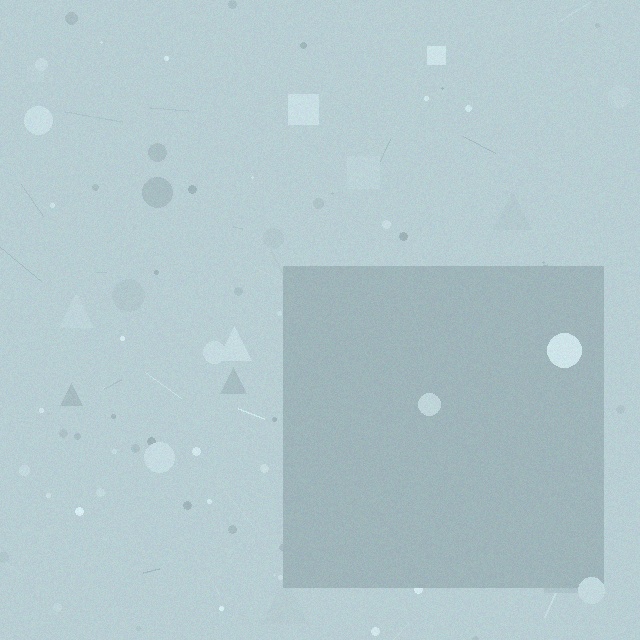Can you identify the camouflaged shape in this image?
The camouflaged shape is a square.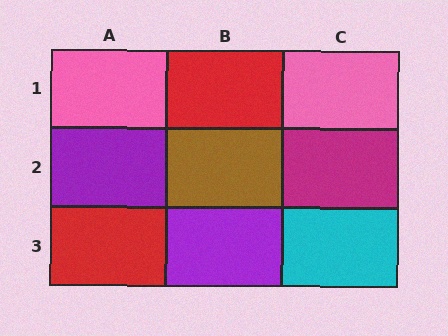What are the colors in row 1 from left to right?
Pink, red, pink.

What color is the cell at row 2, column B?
Brown.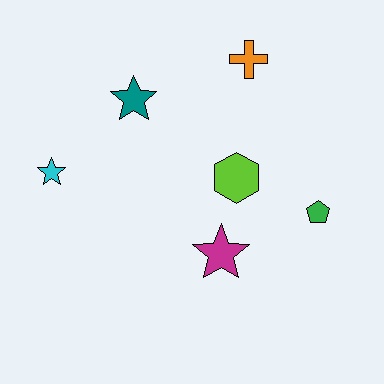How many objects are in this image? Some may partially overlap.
There are 6 objects.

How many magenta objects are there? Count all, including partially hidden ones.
There is 1 magenta object.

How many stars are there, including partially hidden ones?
There are 3 stars.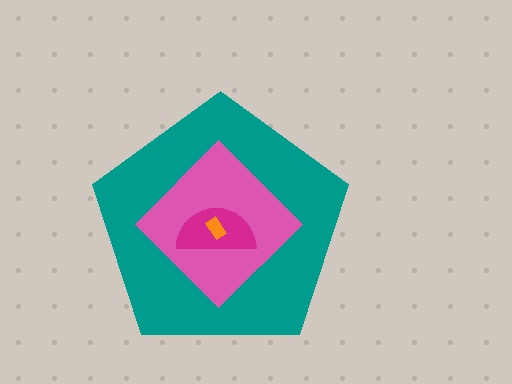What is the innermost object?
The orange rectangle.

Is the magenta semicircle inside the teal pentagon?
Yes.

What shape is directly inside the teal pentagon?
The pink diamond.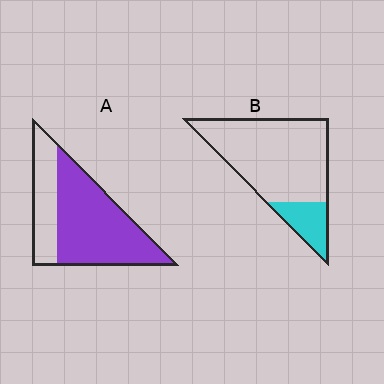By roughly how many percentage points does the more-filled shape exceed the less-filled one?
By roughly 50 percentage points (A over B).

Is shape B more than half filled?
No.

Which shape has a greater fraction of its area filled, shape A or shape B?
Shape A.